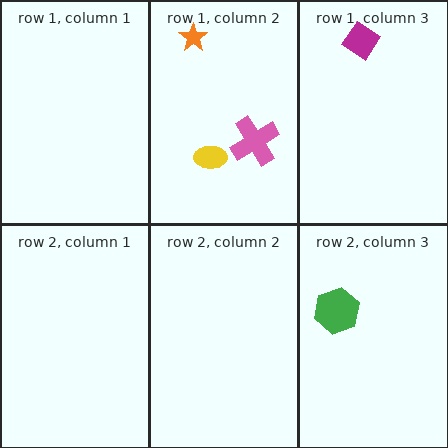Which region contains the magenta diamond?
The row 1, column 3 region.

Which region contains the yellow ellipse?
The row 1, column 2 region.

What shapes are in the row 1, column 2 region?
The yellow ellipse, the pink cross, the orange star.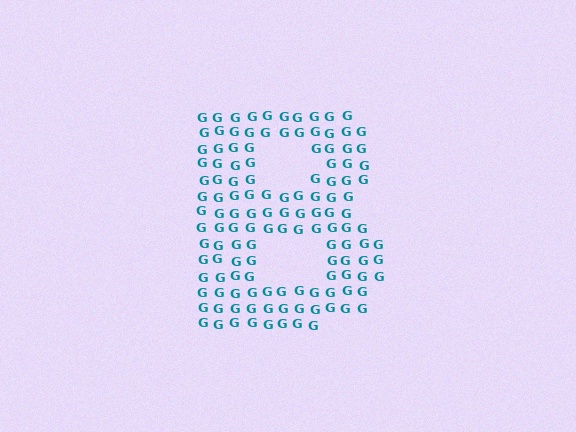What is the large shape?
The large shape is the letter B.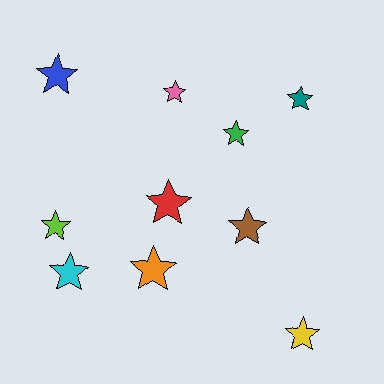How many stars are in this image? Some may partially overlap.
There are 10 stars.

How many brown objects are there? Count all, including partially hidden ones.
There is 1 brown object.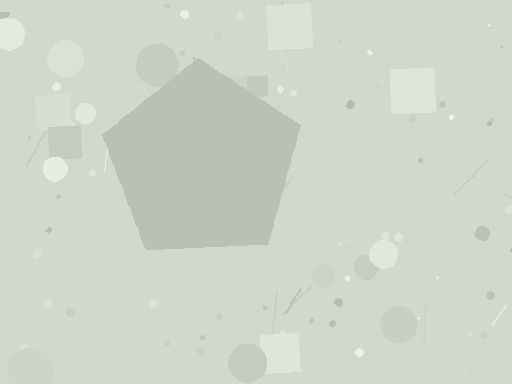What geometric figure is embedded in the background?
A pentagon is embedded in the background.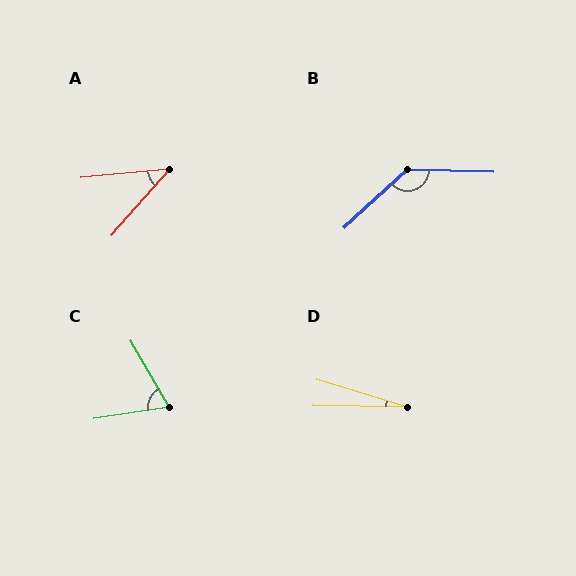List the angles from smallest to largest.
D (16°), A (43°), C (69°), B (136°).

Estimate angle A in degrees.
Approximately 43 degrees.